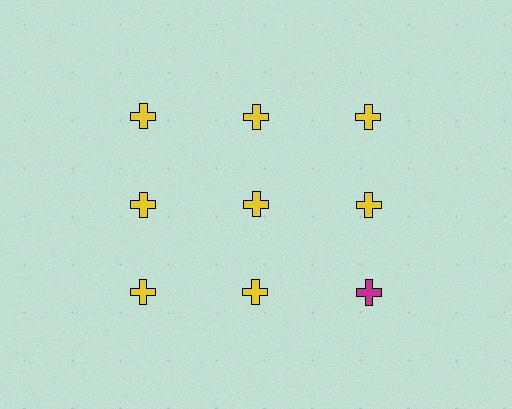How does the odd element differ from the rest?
It has a different color: magenta instead of yellow.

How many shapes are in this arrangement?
There are 9 shapes arranged in a grid pattern.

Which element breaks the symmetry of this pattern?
The magenta cross in the third row, center column breaks the symmetry. All other shapes are yellow crosses.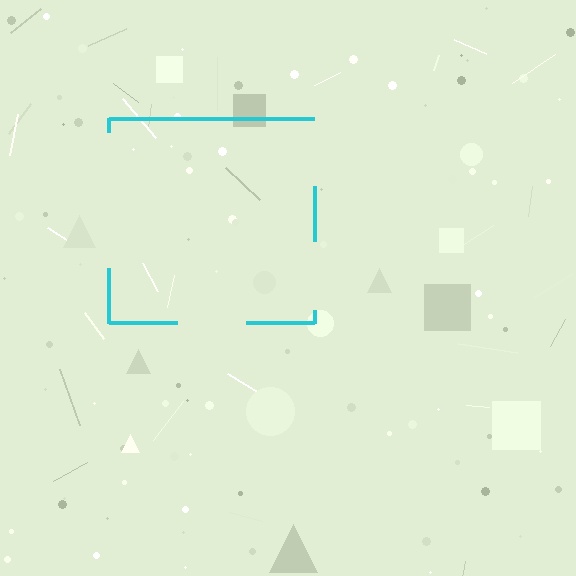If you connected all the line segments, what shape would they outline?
They would outline a square.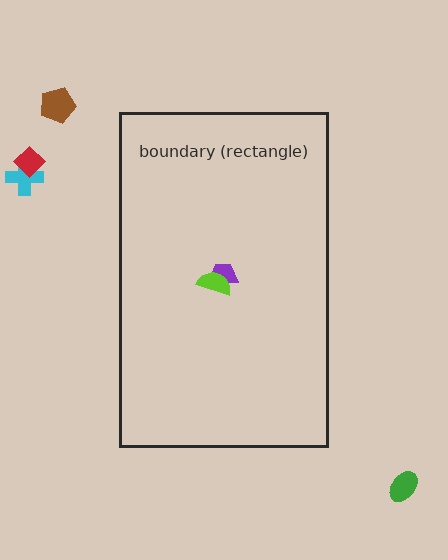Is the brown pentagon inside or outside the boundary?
Outside.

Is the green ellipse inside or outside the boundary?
Outside.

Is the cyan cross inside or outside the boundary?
Outside.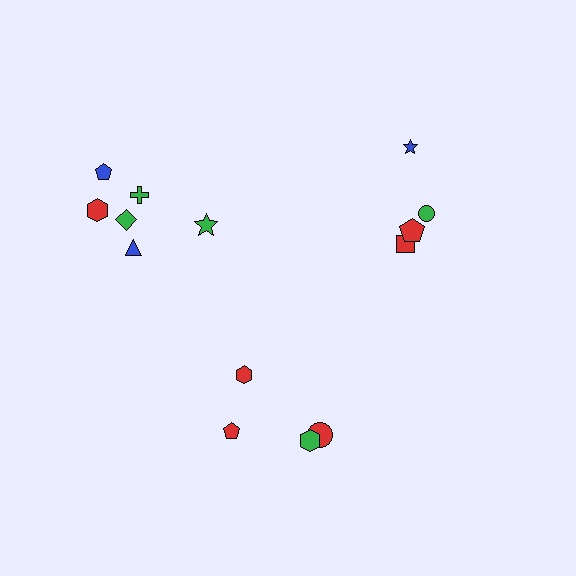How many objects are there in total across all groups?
There are 14 objects.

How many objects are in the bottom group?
There are 4 objects.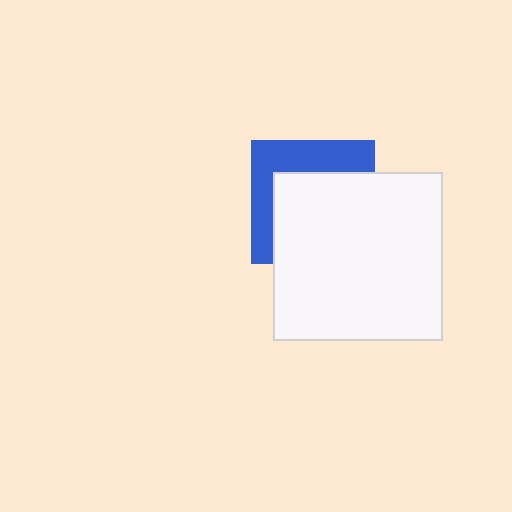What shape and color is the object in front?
The object in front is a white square.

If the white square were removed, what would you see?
You would see the complete blue square.